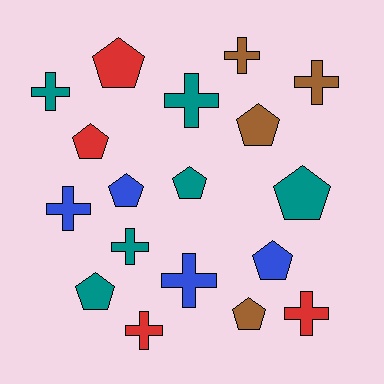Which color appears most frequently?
Teal, with 6 objects.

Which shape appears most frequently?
Pentagon, with 9 objects.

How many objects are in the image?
There are 18 objects.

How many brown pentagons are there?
There are 2 brown pentagons.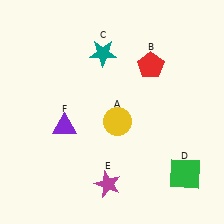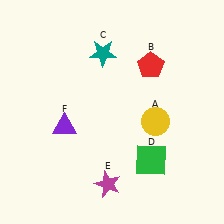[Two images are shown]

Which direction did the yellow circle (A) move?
The yellow circle (A) moved right.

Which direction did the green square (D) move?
The green square (D) moved left.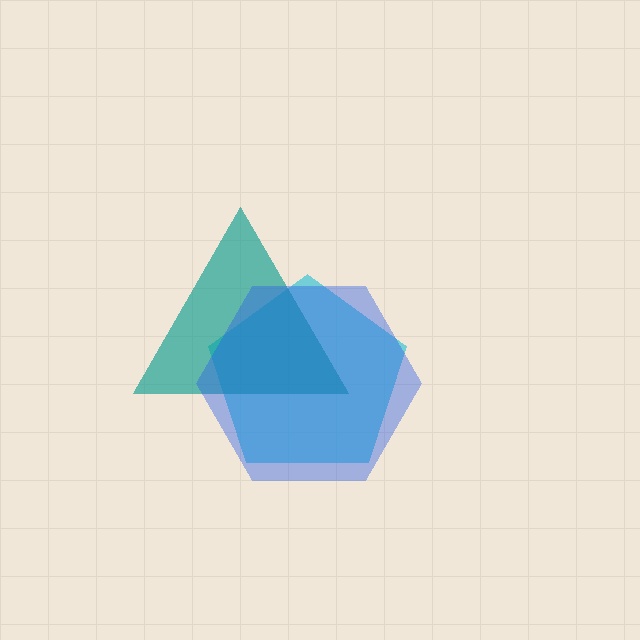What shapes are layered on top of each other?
The layered shapes are: a cyan pentagon, a teal triangle, a blue hexagon.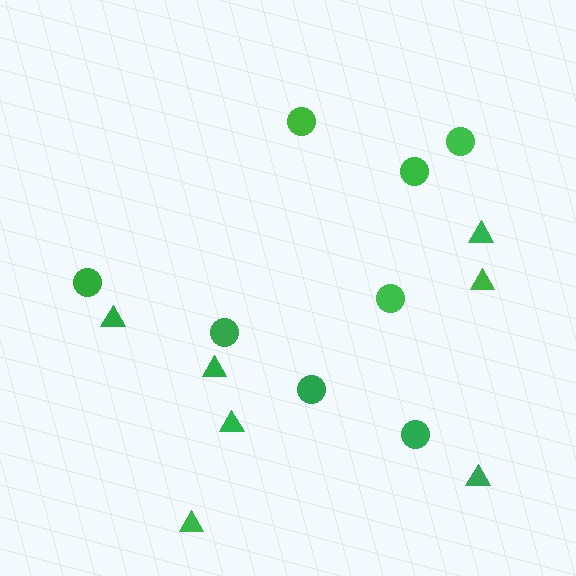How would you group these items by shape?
There are 2 groups: one group of circles (8) and one group of triangles (7).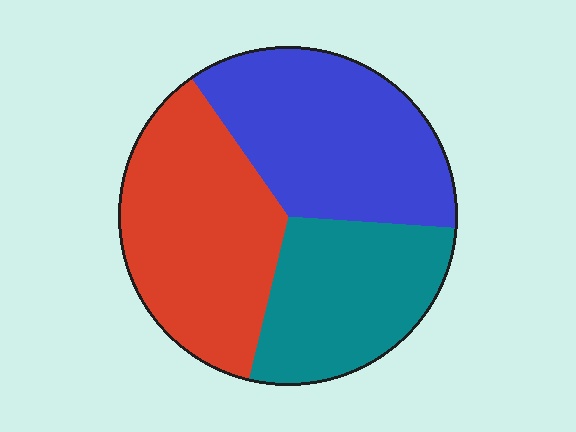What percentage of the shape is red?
Red covers roughly 35% of the shape.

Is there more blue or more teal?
Blue.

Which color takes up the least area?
Teal, at roughly 30%.